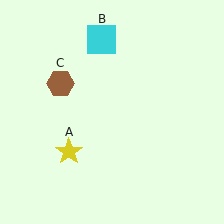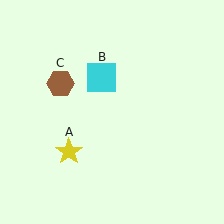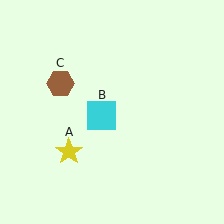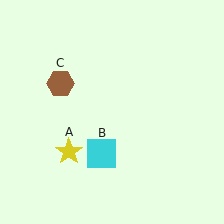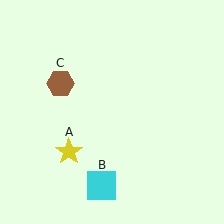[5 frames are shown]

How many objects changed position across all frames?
1 object changed position: cyan square (object B).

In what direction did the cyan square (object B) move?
The cyan square (object B) moved down.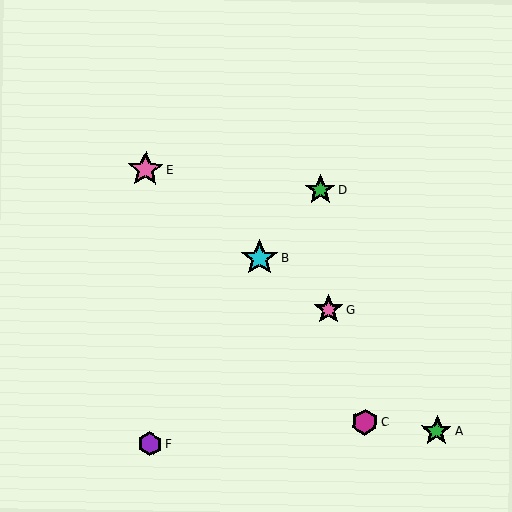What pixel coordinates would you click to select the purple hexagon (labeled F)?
Click at (150, 444) to select the purple hexagon F.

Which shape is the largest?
The cyan star (labeled B) is the largest.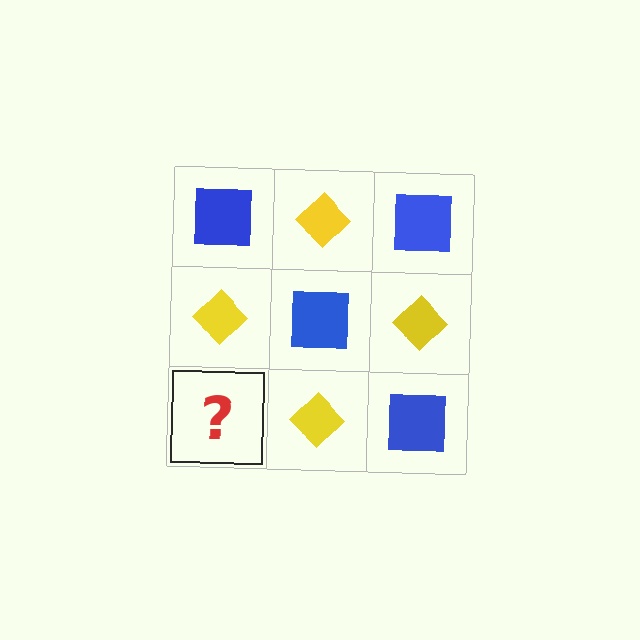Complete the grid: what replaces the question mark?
The question mark should be replaced with a blue square.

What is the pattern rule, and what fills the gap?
The rule is that it alternates blue square and yellow diamond in a checkerboard pattern. The gap should be filled with a blue square.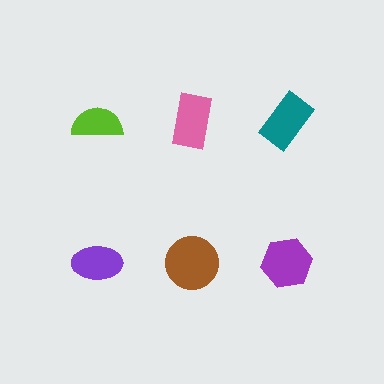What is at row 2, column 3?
A purple hexagon.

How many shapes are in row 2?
3 shapes.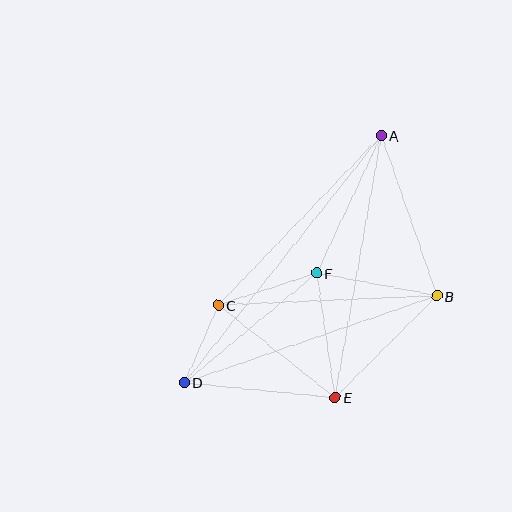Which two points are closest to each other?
Points C and D are closest to each other.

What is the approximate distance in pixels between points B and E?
The distance between B and E is approximately 143 pixels.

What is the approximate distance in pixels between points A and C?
The distance between A and C is approximately 235 pixels.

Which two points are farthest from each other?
Points A and D are farthest from each other.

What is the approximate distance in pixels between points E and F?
The distance between E and F is approximately 125 pixels.